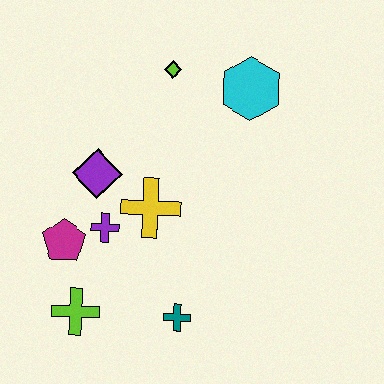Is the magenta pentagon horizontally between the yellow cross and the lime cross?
No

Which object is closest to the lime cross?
The magenta pentagon is closest to the lime cross.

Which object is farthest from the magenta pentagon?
The cyan hexagon is farthest from the magenta pentagon.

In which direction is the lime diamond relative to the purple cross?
The lime diamond is above the purple cross.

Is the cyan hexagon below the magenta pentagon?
No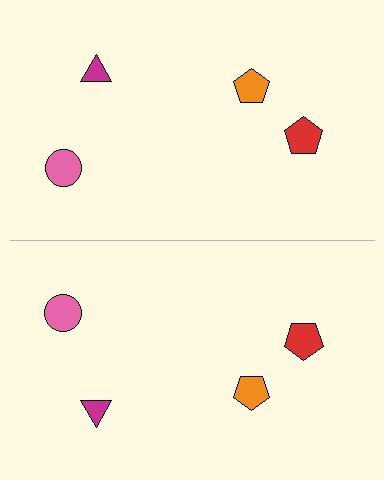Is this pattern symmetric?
Yes, this pattern has bilateral (reflection) symmetry.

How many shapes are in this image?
There are 8 shapes in this image.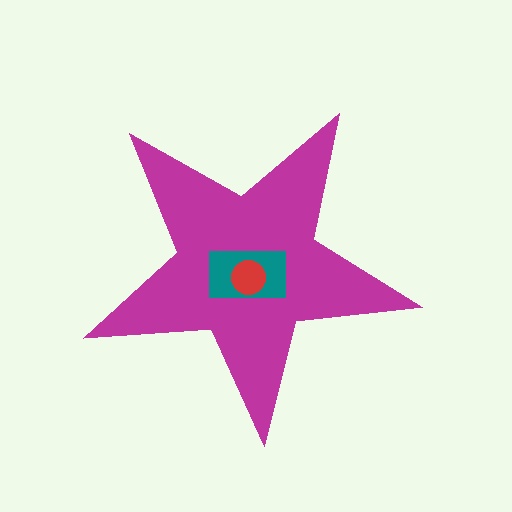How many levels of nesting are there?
3.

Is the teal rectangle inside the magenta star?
Yes.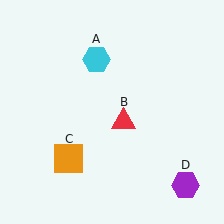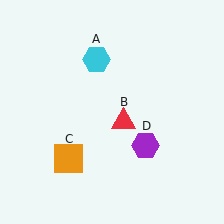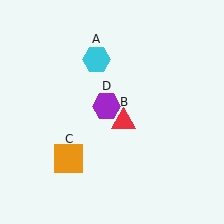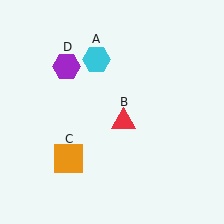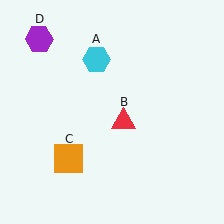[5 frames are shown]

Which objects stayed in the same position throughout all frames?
Cyan hexagon (object A) and red triangle (object B) and orange square (object C) remained stationary.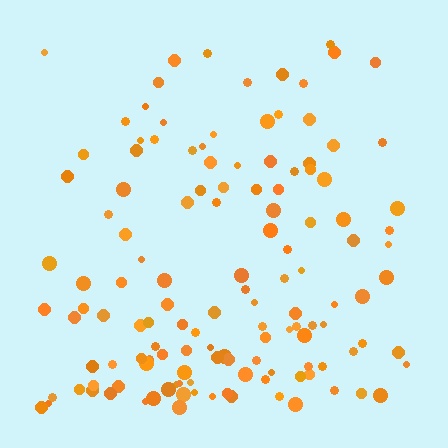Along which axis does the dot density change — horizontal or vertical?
Vertical.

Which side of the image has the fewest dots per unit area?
The top.